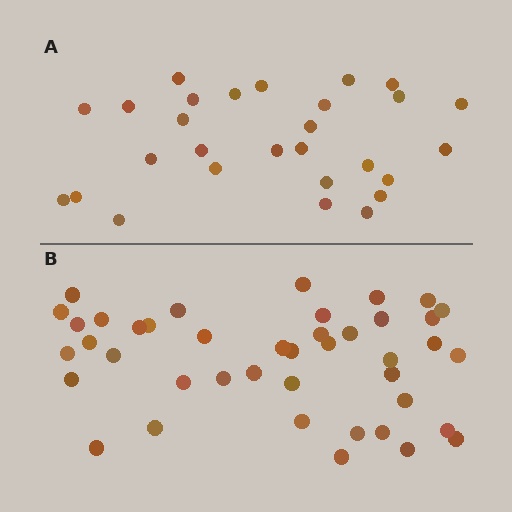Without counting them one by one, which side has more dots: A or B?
Region B (the bottom region) has more dots.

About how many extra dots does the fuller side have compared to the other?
Region B has approximately 15 more dots than region A.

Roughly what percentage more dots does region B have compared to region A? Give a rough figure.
About 50% more.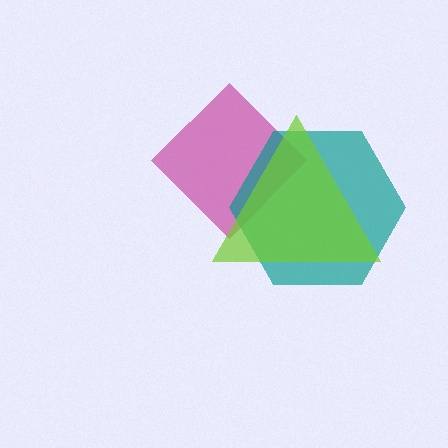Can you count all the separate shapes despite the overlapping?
Yes, there are 3 separate shapes.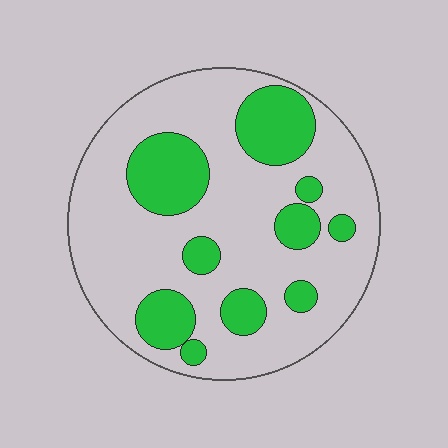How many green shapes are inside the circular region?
10.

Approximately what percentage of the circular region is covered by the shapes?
Approximately 25%.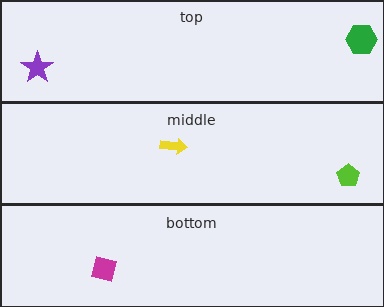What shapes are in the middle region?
The yellow arrow, the lime pentagon.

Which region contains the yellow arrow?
The middle region.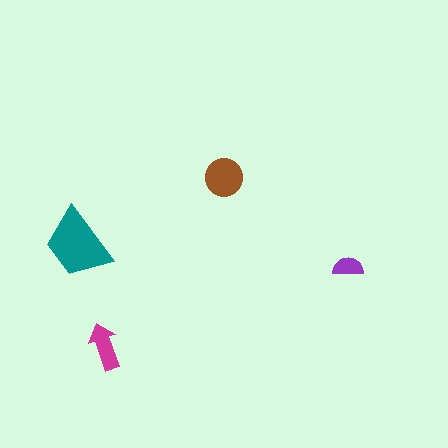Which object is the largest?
The teal trapezoid.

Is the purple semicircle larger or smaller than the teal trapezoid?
Smaller.